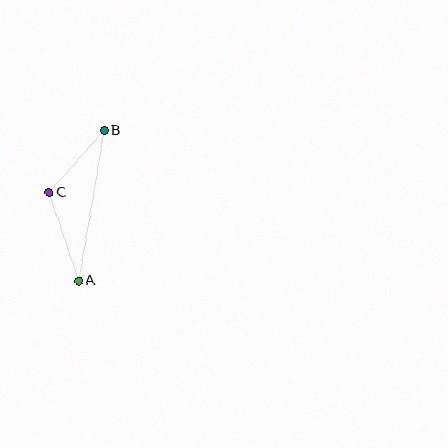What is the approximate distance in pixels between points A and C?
The distance between A and C is approximately 93 pixels.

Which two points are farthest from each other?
Points A and B are farthest from each other.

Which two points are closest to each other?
Points B and C are closest to each other.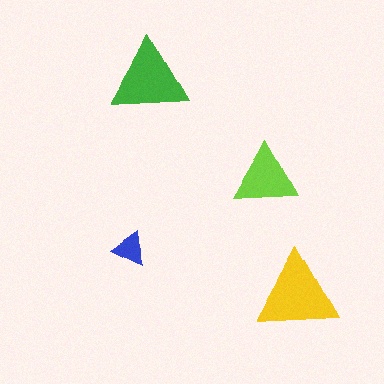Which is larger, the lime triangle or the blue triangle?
The lime one.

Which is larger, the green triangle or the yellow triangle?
The yellow one.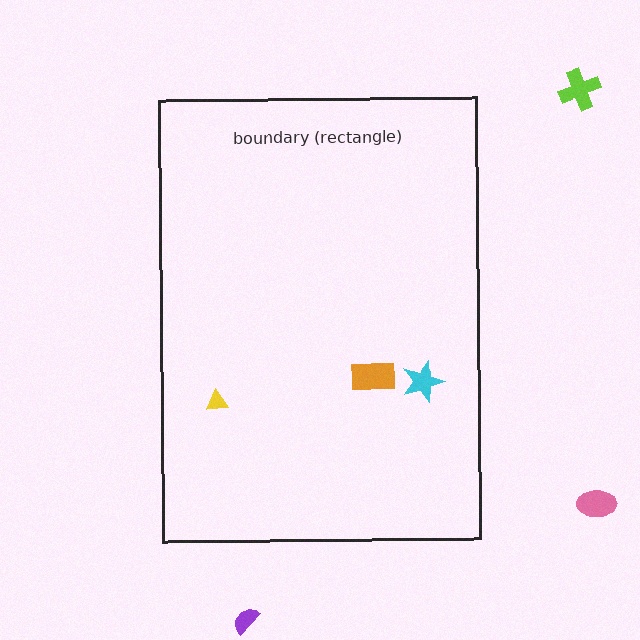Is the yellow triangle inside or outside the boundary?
Inside.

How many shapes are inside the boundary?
3 inside, 3 outside.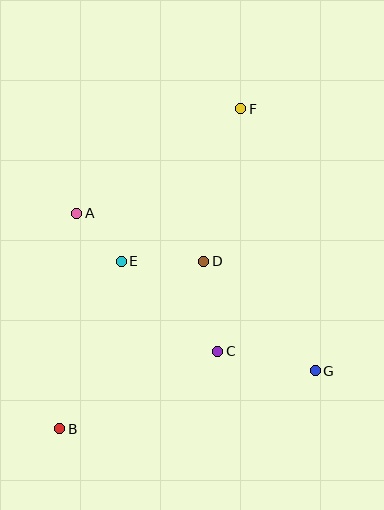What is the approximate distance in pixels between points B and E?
The distance between B and E is approximately 179 pixels.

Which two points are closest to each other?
Points A and E are closest to each other.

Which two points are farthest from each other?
Points B and F are farthest from each other.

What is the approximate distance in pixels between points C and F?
The distance between C and F is approximately 243 pixels.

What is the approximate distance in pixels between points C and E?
The distance between C and E is approximately 132 pixels.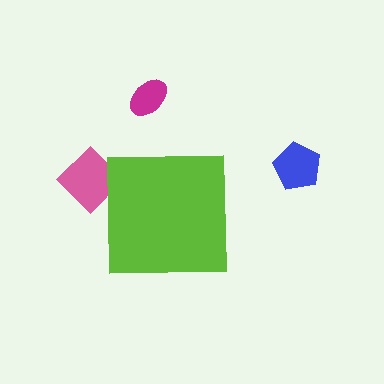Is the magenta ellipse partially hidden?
No, the magenta ellipse is fully visible.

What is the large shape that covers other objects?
A lime square.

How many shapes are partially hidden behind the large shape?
1 shape is partially hidden.